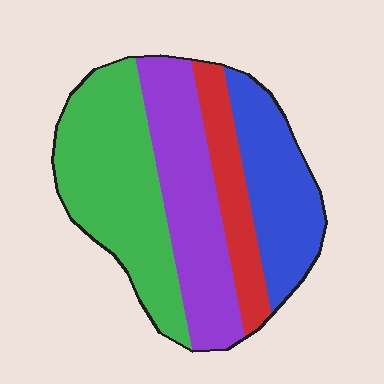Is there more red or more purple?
Purple.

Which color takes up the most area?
Green, at roughly 35%.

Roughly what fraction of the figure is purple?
Purple covers about 30% of the figure.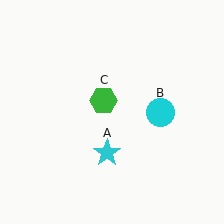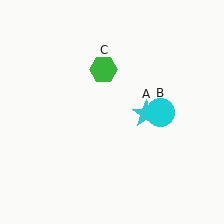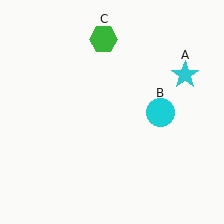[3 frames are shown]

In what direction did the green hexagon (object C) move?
The green hexagon (object C) moved up.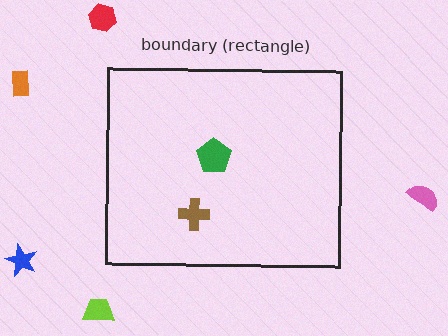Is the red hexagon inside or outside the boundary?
Outside.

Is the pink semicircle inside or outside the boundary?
Outside.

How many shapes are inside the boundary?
2 inside, 5 outside.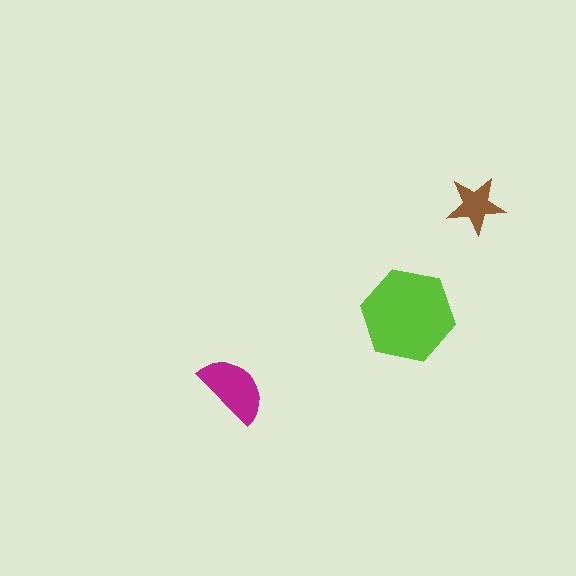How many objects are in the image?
There are 3 objects in the image.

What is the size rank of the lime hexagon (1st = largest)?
1st.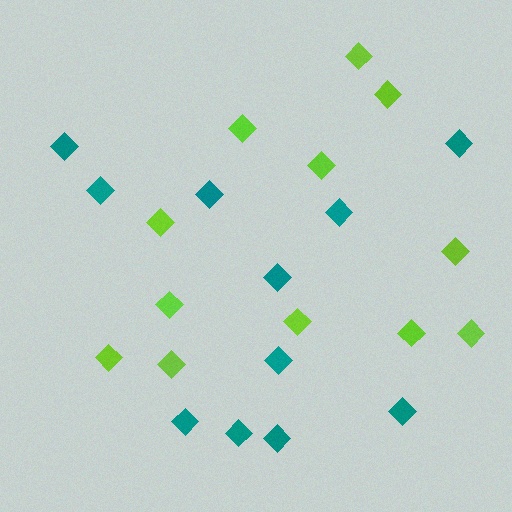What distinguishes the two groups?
There are 2 groups: one group of teal diamonds (11) and one group of lime diamonds (12).